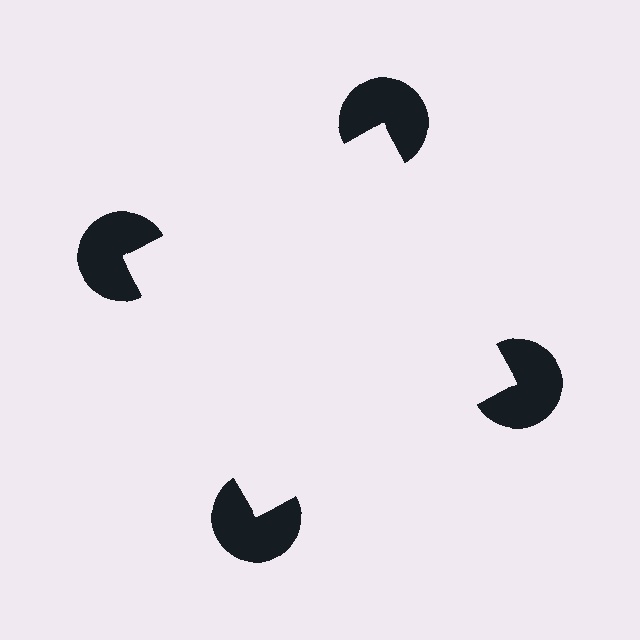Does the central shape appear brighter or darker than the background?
It typically appears slightly brighter than the background, even though no actual brightness change is drawn.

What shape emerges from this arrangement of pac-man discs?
An illusory square — its edges are inferred from the aligned wedge cuts in the pac-man discs, not physically drawn.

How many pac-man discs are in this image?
There are 4 — one at each vertex of the illusory square.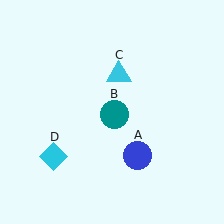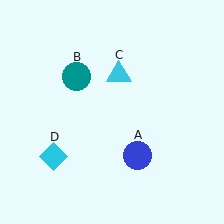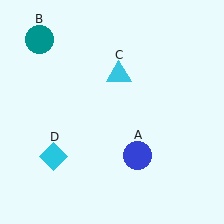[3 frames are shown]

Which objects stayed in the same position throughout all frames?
Blue circle (object A) and cyan triangle (object C) and cyan diamond (object D) remained stationary.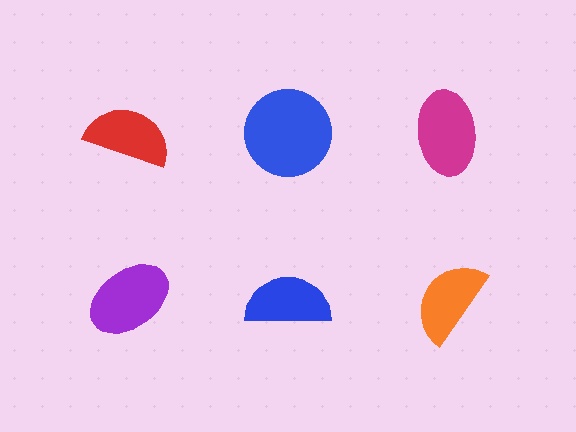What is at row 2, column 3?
An orange semicircle.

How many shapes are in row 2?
3 shapes.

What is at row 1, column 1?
A red semicircle.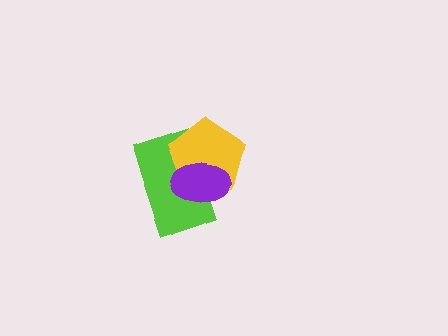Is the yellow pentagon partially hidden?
Yes, it is partially covered by another shape.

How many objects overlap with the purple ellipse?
2 objects overlap with the purple ellipse.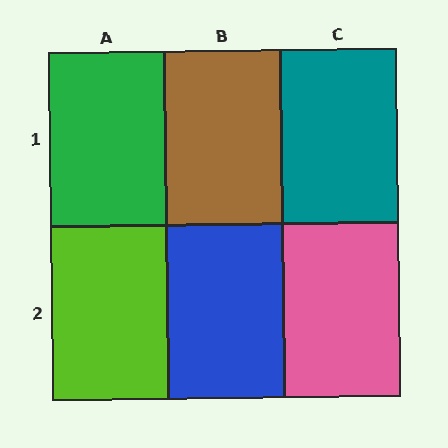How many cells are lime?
1 cell is lime.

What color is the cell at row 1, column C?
Teal.